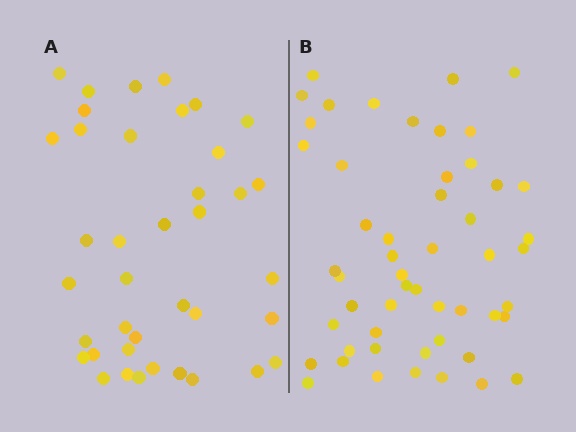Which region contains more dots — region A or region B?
Region B (the right region) has more dots.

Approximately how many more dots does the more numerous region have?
Region B has approximately 15 more dots than region A.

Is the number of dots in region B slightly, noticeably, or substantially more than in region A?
Region B has noticeably more, but not dramatically so. The ratio is roughly 1.3 to 1.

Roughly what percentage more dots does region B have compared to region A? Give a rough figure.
About 35% more.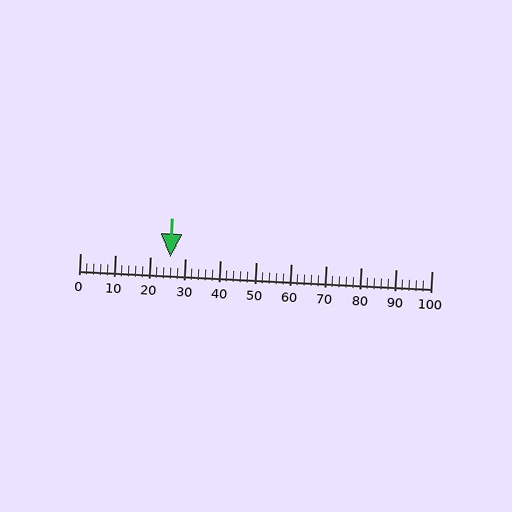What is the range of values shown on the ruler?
The ruler shows values from 0 to 100.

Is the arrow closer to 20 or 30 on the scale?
The arrow is closer to 30.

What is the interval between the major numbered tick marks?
The major tick marks are spaced 10 units apart.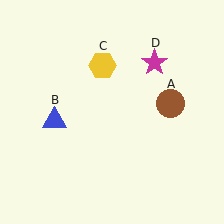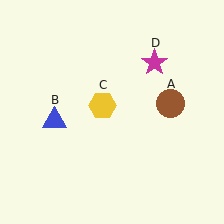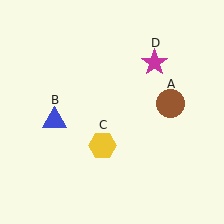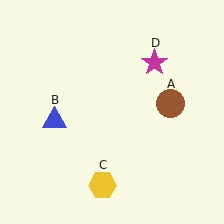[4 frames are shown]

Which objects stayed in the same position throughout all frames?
Brown circle (object A) and blue triangle (object B) and magenta star (object D) remained stationary.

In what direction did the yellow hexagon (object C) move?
The yellow hexagon (object C) moved down.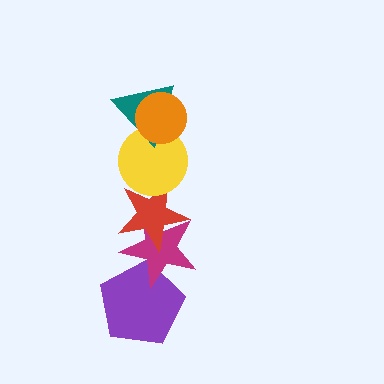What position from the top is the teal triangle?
The teal triangle is 2nd from the top.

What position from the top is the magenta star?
The magenta star is 5th from the top.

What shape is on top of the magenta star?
The red star is on top of the magenta star.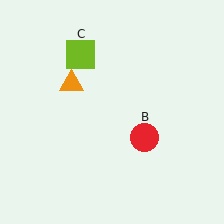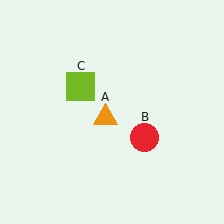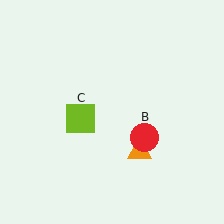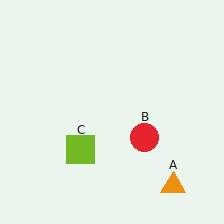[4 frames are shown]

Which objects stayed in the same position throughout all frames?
Red circle (object B) remained stationary.